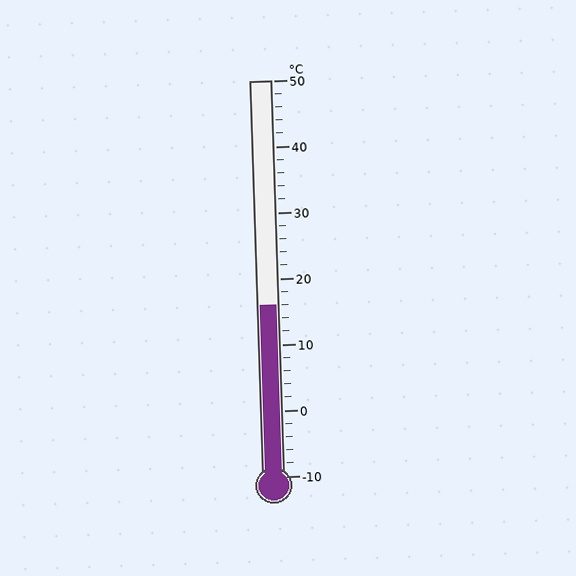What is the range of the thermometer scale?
The thermometer scale ranges from -10°C to 50°C.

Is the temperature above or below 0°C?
The temperature is above 0°C.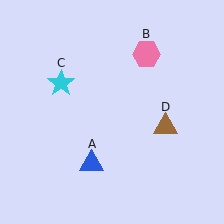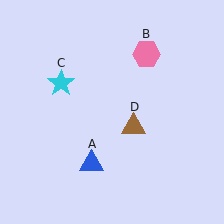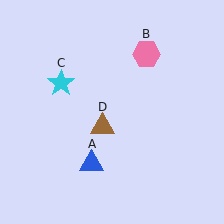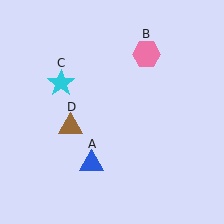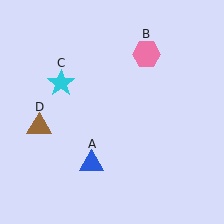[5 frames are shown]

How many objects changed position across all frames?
1 object changed position: brown triangle (object D).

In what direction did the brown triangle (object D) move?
The brown triangle (object D) moved left.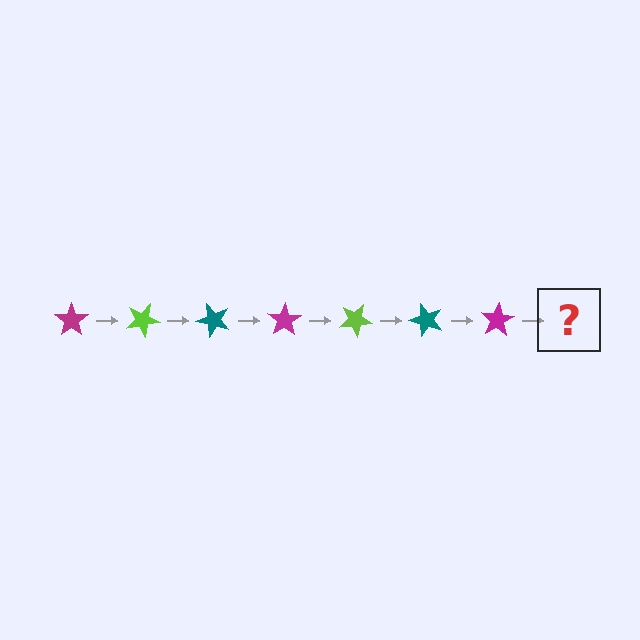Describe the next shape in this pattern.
It should be a lime star, rotated 175 degrees from the start.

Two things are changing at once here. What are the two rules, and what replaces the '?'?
The two rules are that it rotates 25 degrees each step and the color cycles through magenta, lime, and teal. The '?' should be a lime star, rotated 175 degrees from the start.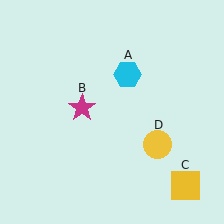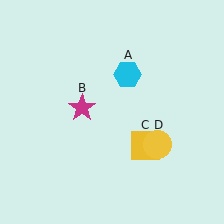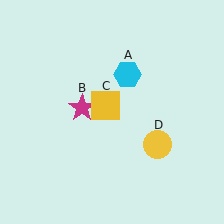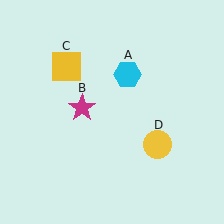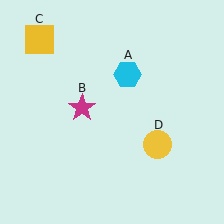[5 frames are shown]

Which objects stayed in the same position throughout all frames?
Cyan hexagon (object A) and magenta star (object B) and yellow circle (object D) remained stationary.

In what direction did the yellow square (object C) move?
The yellow square (object C) moved up and to the left.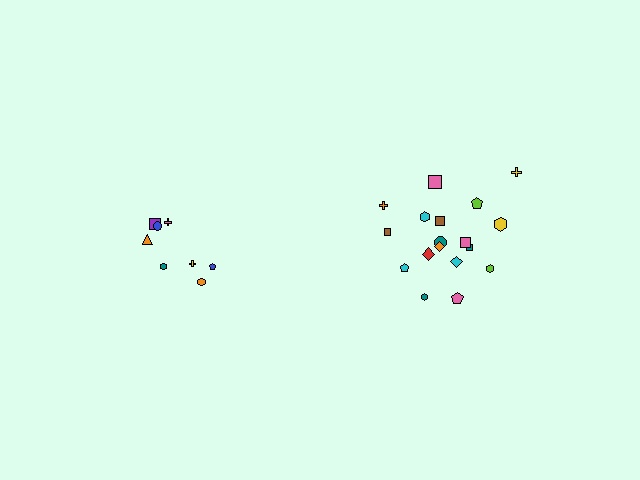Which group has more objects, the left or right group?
The right group.